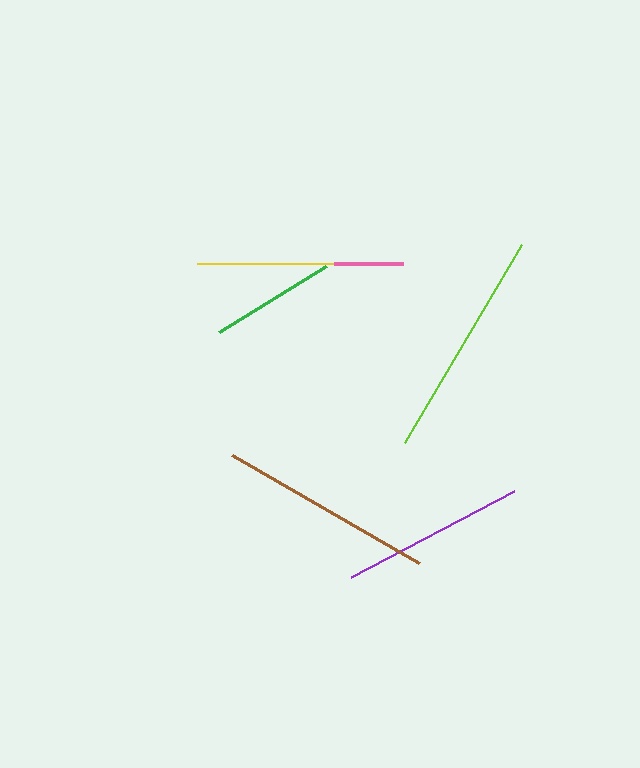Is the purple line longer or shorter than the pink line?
The purple line is longer than the pink line.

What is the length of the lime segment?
The lime segment is approximately 230 pixels long.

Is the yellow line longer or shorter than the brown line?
The brown line is longer than the yellow line.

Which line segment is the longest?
The lime line is the longest at approximately 230 pixels.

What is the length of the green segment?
The green segment is approximately 126 pixels long.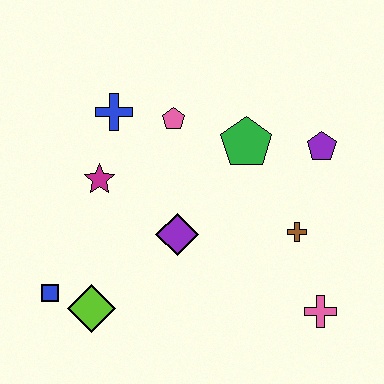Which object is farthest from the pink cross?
The blue cross is farthest from the pink cross.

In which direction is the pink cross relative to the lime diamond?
The pink cross is to the right of the lime diamond.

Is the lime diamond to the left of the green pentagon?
Yes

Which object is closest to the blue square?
The lime diamond is closest to the blue square.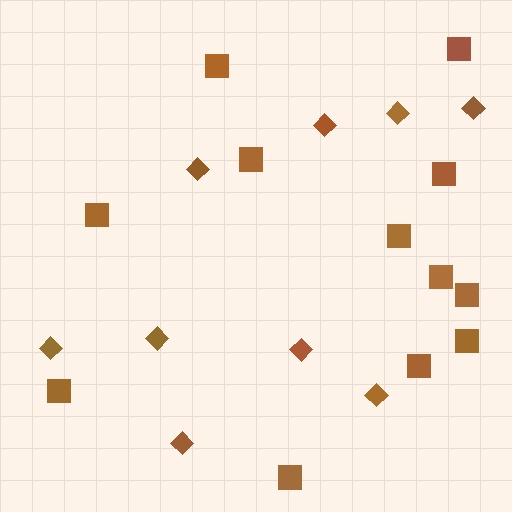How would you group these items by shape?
There are 2 groups: one group of squares (12) and one group of diamonds (9).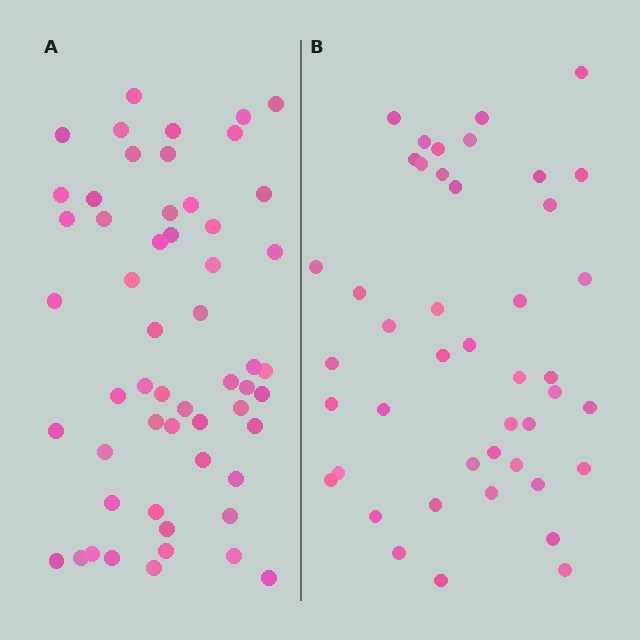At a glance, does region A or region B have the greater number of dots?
Region A (the left region) has more dots.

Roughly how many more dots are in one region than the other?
Region A has roughly 12 or so more dots than region B.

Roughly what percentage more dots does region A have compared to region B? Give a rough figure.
About 25% more.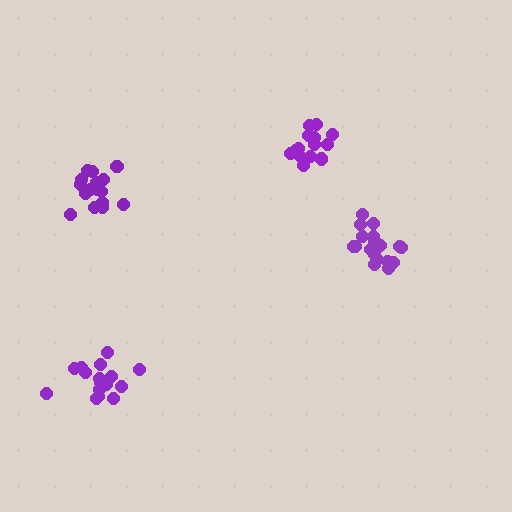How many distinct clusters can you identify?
There are 4 distinct clusters.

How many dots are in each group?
Group 1: 16 dots, Group 2: 16 dots, Group 3: 15 dots, Group 4: 18 dots (65 total).